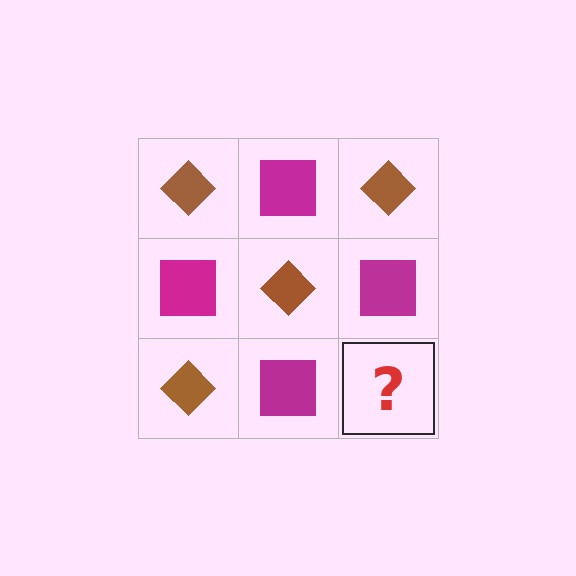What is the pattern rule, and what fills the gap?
The rule is that it alternates brown diamond and magenta square in a checkerboard pattern. The gap should be filled with a brown diamond.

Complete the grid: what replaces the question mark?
The question mark should be replaced with a brown diamond.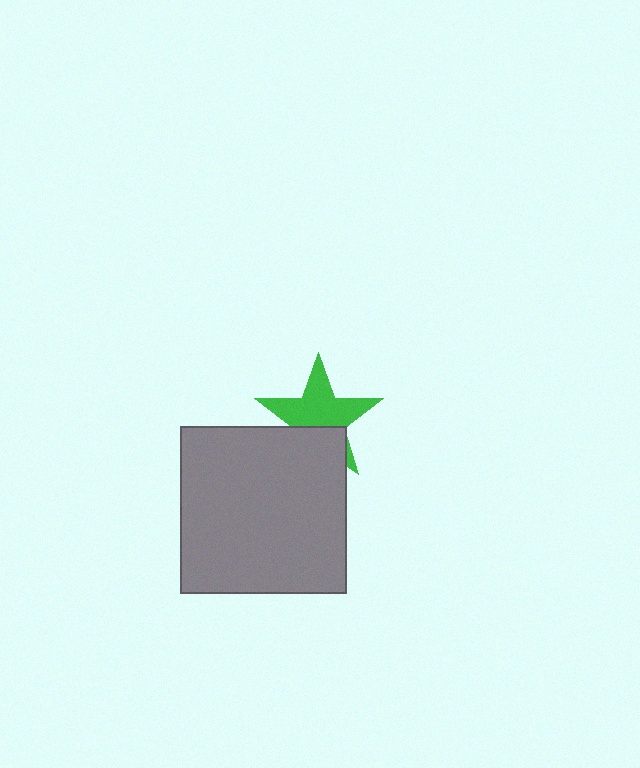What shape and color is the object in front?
The object in front is a gray square.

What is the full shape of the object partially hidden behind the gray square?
The partially hidden object is a green star.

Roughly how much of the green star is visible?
Most of it is visible (roughly 65%).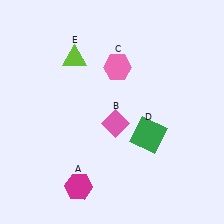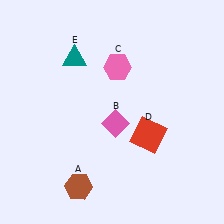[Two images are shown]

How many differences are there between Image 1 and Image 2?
There are 3 differences between the two images.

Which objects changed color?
A changed from magenta to brown. D changed from green to red. E changed from lime to teal.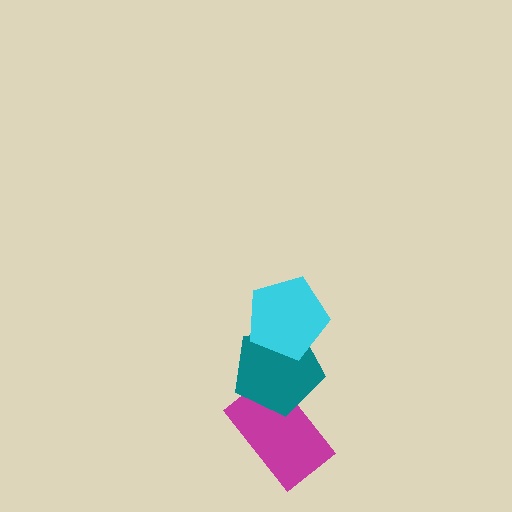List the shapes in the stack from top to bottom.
From top to bottom: the cyan pentagon, the teal pentagon, the magenta rectangle.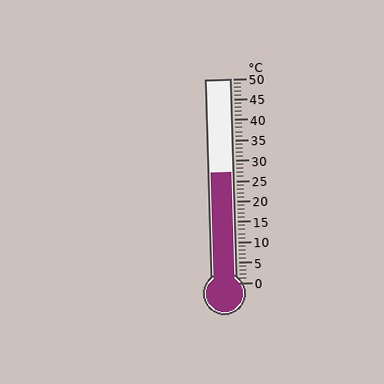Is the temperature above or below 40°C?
The temperature is below 40°C.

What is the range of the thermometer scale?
The thermometer scale ranges from 0°C to 50°C.